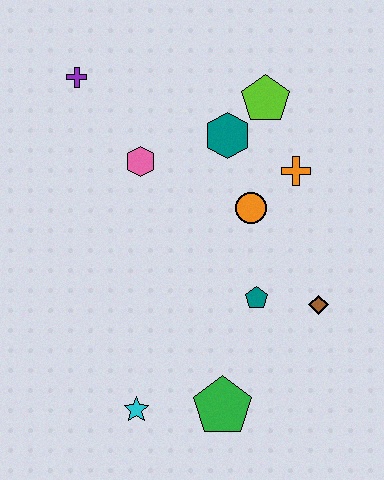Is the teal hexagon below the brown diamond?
No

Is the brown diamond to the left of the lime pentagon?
No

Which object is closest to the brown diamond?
The teal pentagon is closest to the brown diamond.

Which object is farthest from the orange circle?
The cyan star is farthest from the orange circle.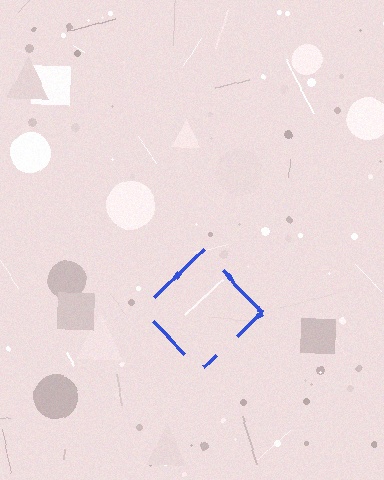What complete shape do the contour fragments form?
The contour fragments form a diamond.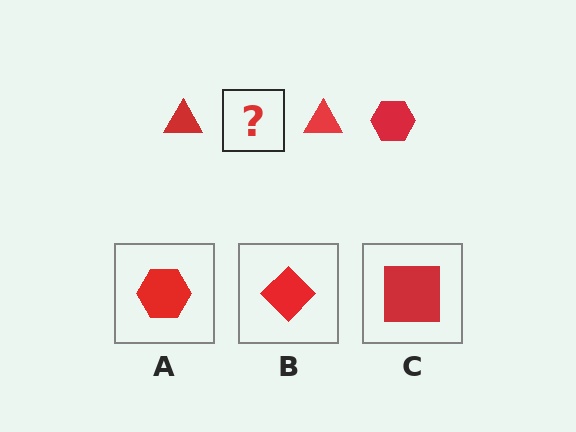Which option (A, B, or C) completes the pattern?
A.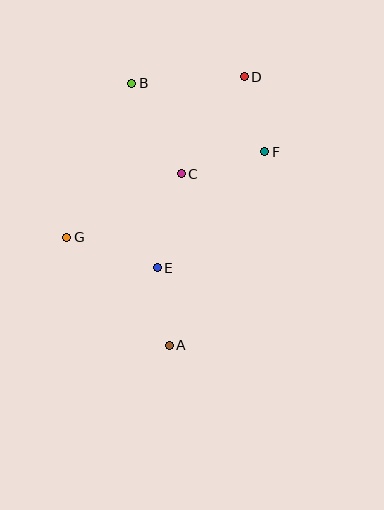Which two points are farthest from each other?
Points A and D are farthest from each other.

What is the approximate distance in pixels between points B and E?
The distance between B and E is approximately 186 pixels.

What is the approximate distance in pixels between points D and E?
The distance between D and E is approximately 210 pixels.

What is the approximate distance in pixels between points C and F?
The distance between C and F is approximately 86 pixels.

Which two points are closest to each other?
Points D and F are closest to each other.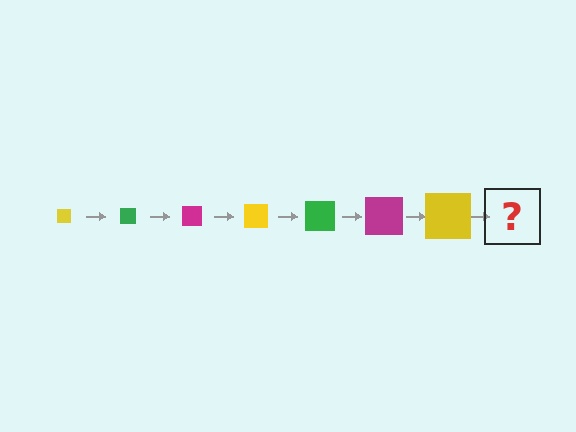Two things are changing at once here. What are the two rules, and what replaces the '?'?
The two rules are that the square grows larger each step and the color cycles through yellow, green, and magenta. The '?' should be a green square, larger than the previous one.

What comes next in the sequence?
The next element should be a green square, larger than the previous one.